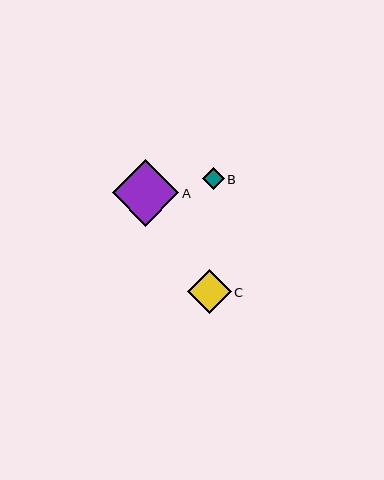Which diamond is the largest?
Diamond A is the largest with a size of approximately 66 pixels.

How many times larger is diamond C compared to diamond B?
Diamond C is approximately 2.0 times the size of diamond B.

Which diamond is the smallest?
Diamond B is the smallest with a size of approximately 22 pixels.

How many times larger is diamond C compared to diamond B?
Diamond C is approximately 2.0 times the size of diamond B.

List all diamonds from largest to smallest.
From largest to smallest: A, C, B.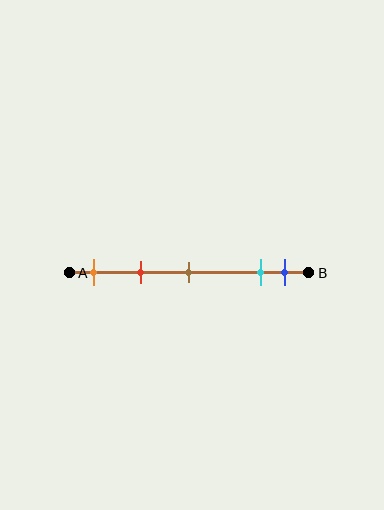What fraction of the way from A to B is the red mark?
The red mark is approximately 30% (0.3) of the way from A to B.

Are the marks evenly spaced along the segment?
No, the marks are not evenly spaced.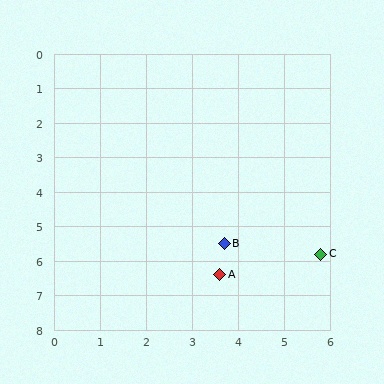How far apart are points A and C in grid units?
Points A and C are about 2.3 grid units apart.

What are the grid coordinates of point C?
Point C is at approximately (5.8, 5.8).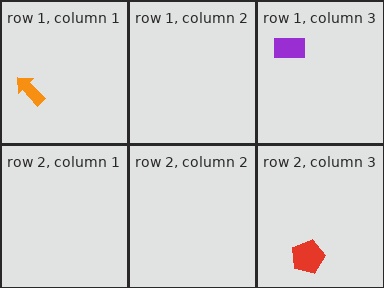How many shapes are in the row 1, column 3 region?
1.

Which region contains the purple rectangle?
The row 1, column 3 region.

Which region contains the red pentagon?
The row 2, column 3 region.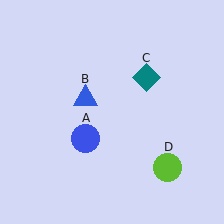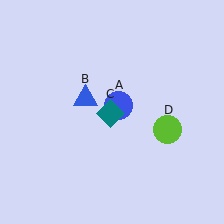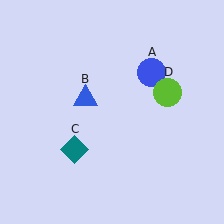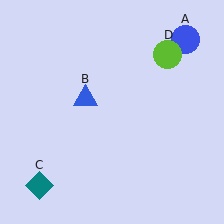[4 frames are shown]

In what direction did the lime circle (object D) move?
The lime circle (object D) moved up.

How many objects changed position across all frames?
3 objects changed position: blue circle (object A), teal diamond (object C), lime circle (object D).